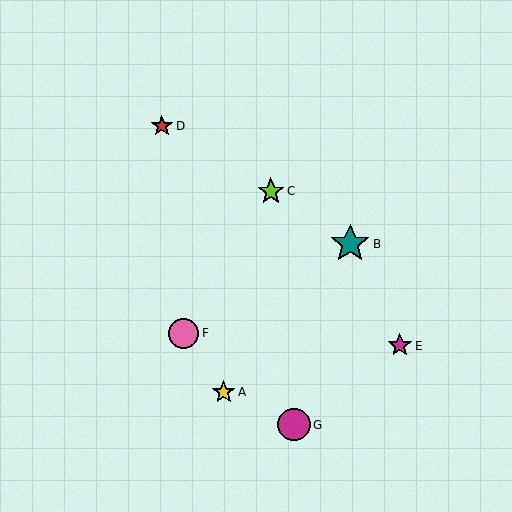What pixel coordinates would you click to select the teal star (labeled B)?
Click at (350, 244) to select the teal star B.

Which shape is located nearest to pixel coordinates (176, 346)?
The pink circle (labeled F) at (184, 333) is nearest to that location.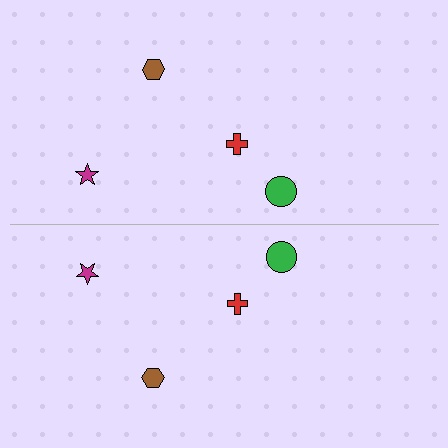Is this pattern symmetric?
Yes, this pattern has bilateral (reflection) symmetry.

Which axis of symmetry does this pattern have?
The pattern has a horizontal axis of symmetry running through the center of the image.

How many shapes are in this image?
There are 8 shapes in this image.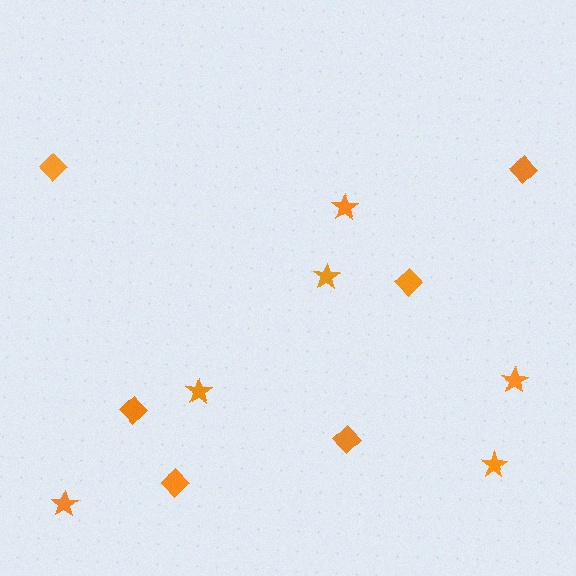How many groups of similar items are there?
There are 2 groups: one group of stars (6) and one group of diamonds (6).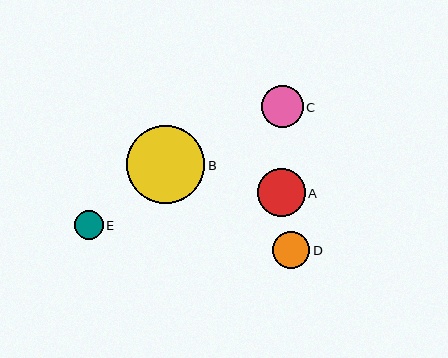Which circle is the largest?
Circle B is the largest with a size of approximately 78 pixels.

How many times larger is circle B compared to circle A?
Circle B is approximately 1.6 times the size of circle A.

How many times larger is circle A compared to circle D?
Circle A is approximately 1.3 times the size of circle D.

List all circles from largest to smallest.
From largest to smallest: B, A, C, D, E.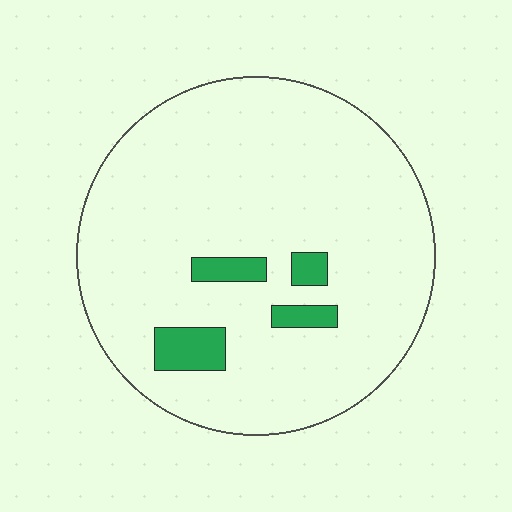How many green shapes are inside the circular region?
4.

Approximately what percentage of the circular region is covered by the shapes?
Approximately 10%.